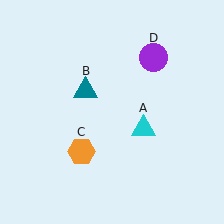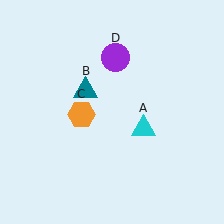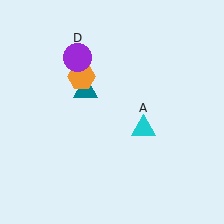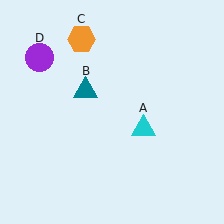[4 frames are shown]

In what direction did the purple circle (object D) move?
The purple circle (object D) moved left.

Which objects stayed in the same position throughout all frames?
Cyan triangle (object A) and teal triangle (object B) remained stationary.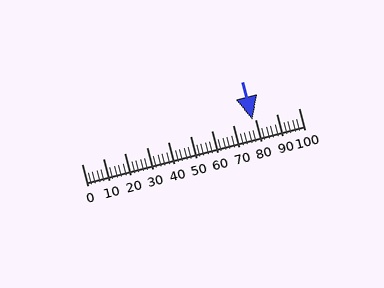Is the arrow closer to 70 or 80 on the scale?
The arrow is closer to 80.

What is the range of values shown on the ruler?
The ruler shows values from 0 to 100.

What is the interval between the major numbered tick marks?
The major tick marks are spaced 10 units apart.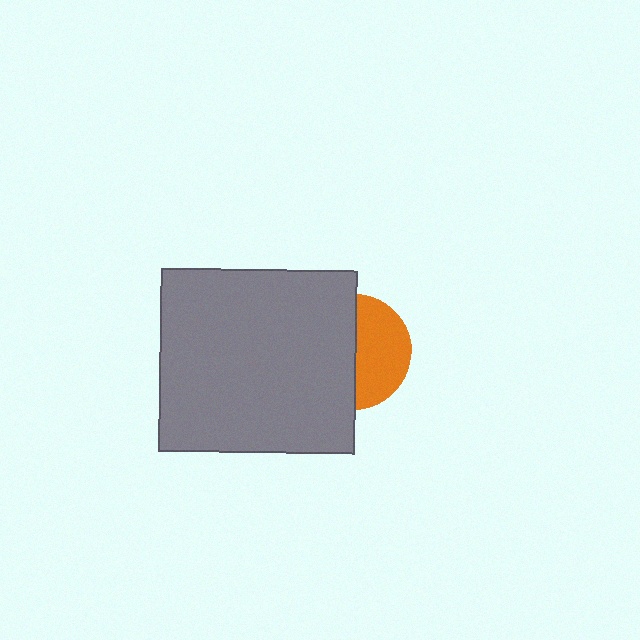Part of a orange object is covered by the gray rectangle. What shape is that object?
It is a circle.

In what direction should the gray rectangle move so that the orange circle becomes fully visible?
The gray rectangle should move left. That is the shortest direction to clear the overlap and leave the orange circle fully visible.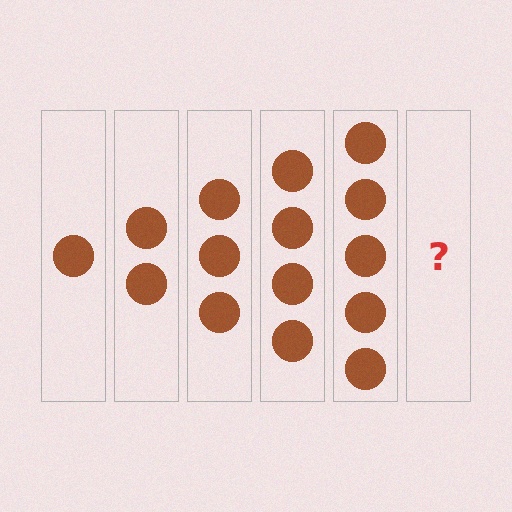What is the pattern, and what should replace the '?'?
The pattern is that each step adds one more circle. The '?' should be 6 circles.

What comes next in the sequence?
The next element should be 6 circles.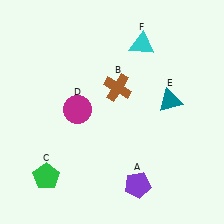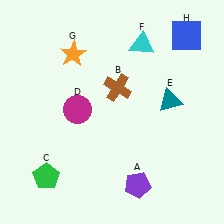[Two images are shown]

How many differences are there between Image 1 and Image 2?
There are 2 differences between the two images.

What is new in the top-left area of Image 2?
An orange star (G) was added in the top-left area of Image 2.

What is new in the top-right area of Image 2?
A blue square (H) was added in the top-right area of Image 2.